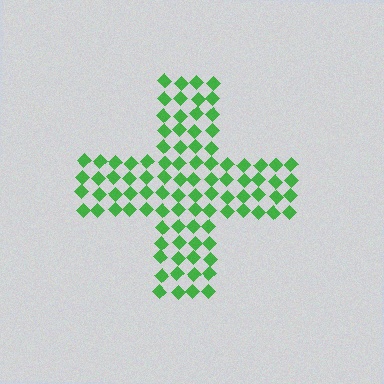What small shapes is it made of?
It is made of small diamonds.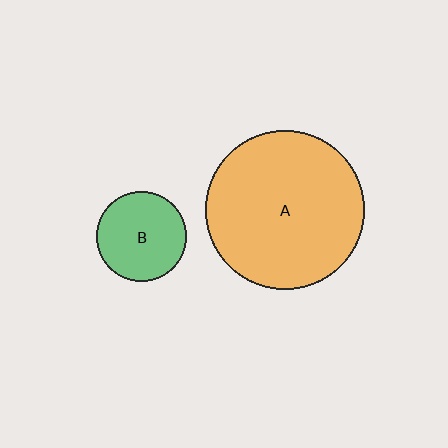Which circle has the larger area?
Circle A (orange).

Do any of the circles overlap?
No, none of the circles overlap.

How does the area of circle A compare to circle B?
Approximately 3.1 times.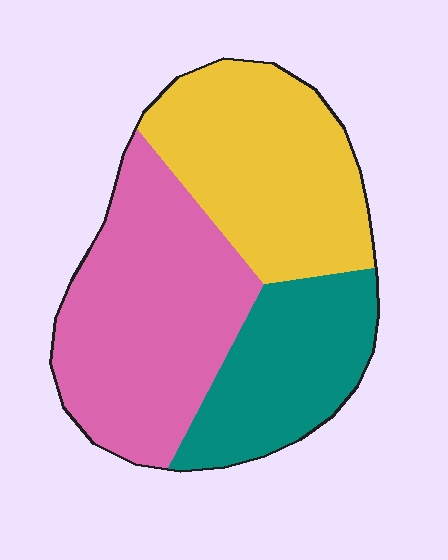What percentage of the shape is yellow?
Yellow takes up about one third (1/3) of the shape.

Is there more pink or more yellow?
Pink.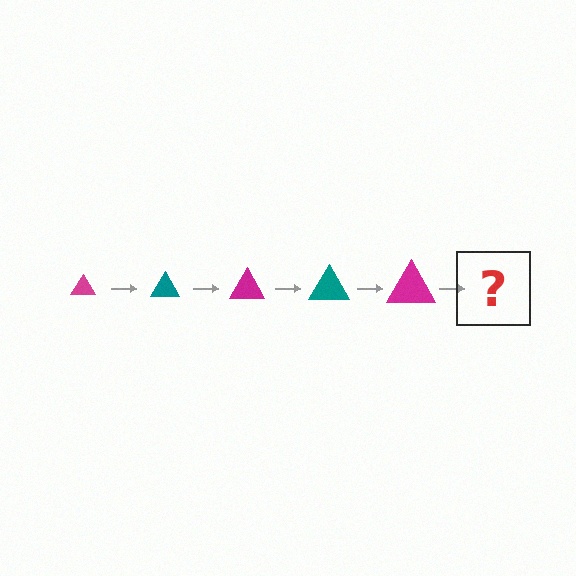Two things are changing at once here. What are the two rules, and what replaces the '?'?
The two rules are that the triangle grows larger each step and the color cycles through magenta and teal. The '?' should be a teal triangle, larger than the previous one.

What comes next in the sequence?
The next element should be a teal triangle, larger than the previous one.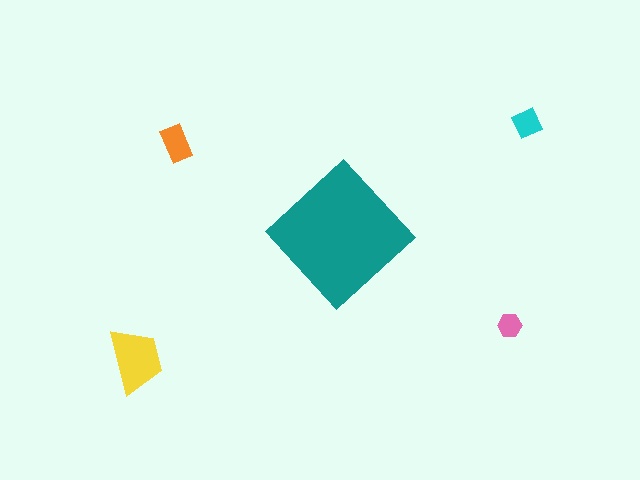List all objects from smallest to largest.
The pink hexagon, the cyan diamond, the orange rectangle, the yellow trapezoid, the teal diamond.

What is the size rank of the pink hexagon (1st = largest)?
5th.